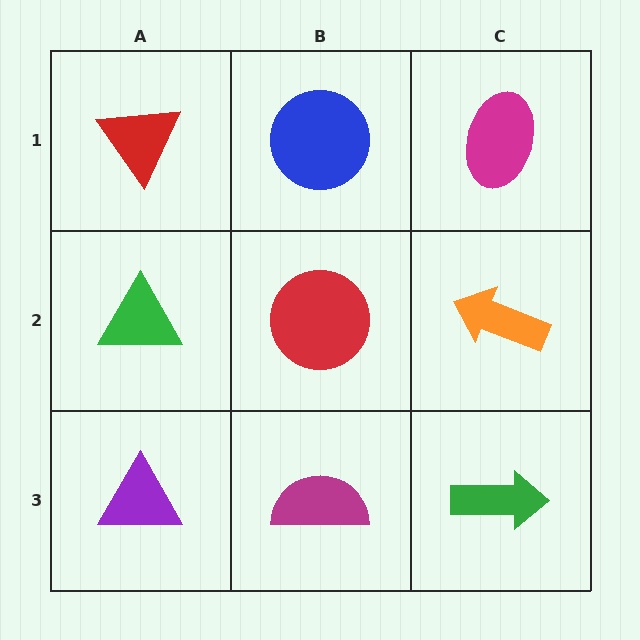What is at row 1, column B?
A blue circle.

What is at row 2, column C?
An orange arrow.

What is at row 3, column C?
A green arrow.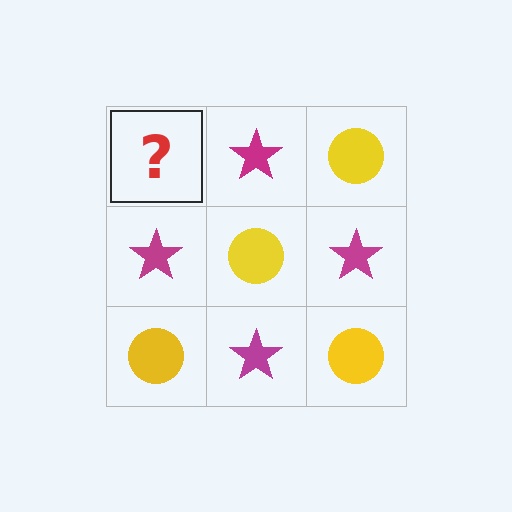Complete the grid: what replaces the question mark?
The question mark should be replaced with a yellow circle.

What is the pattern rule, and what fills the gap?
The rule is that it alternates yellow circle and magenta star in a checkerboard pattern. The gap should be filled with a yellow circle.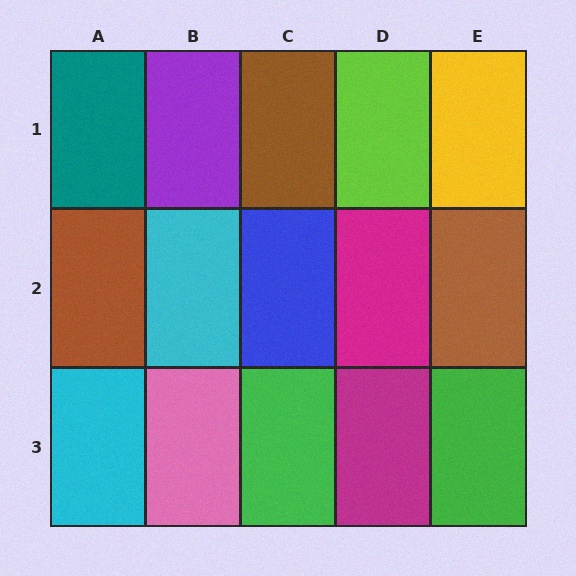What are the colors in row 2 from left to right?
Brown, cyan, blue, magenta, brown.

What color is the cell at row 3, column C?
Green.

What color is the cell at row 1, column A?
Teal.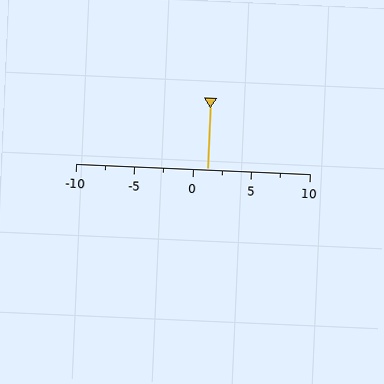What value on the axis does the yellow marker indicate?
The marker indicates approximately 1.2.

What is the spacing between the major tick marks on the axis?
The major ticks are spaced 5 apart.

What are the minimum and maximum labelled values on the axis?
The axis runs from -10 to 10.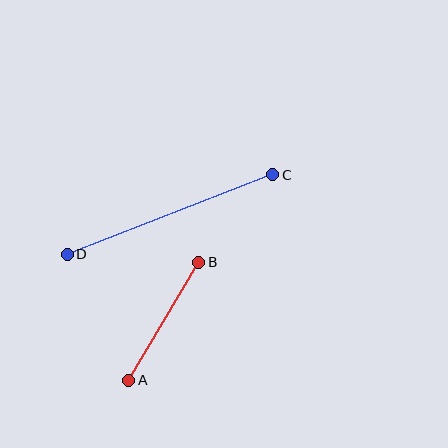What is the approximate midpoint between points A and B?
The midpoint is at approximately (164, 321) pixels.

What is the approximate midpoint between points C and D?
The midpoint is at approximately (170, 214) pixels.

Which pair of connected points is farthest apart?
Points C and D are farthest apart.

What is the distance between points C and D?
The distance is approximately 220 pixels.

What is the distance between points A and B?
The distance is approximately 137 pixels.